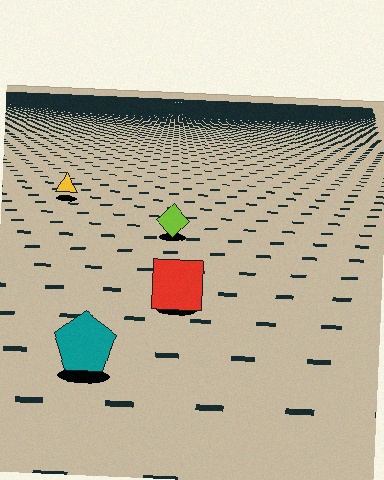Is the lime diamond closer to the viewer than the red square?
No. The red square is closer — you can tell from the texture gradient: the ground texture is coarser near it.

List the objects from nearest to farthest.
From nearest to farthest: the teal pentagon, the red square, the lime diamond, the yellow triangle.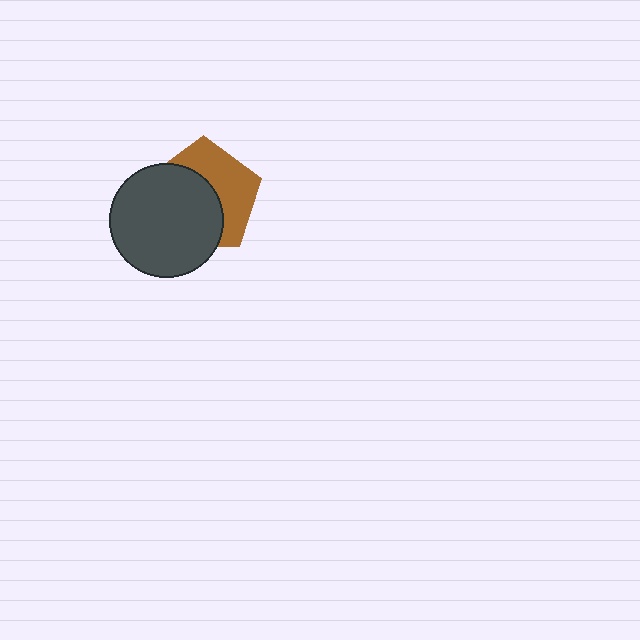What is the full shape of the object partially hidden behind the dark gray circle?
The partially hidden object is a brown pentagon.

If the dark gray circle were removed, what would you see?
You would see the complete brown pentagon.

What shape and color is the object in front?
The object in front is a dark gray circle.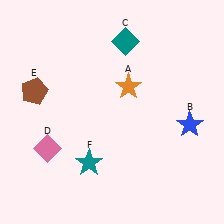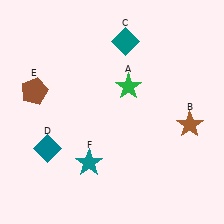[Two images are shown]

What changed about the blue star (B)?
In Image 1, B is blue. In Image 2, it changed to brown.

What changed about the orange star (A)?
In Image 1, A is orange. In Image 2, it changed to green.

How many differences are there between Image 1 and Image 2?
There are 3 differences between the two images.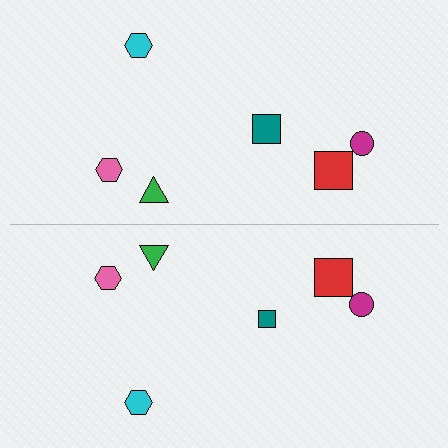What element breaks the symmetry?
The teal square on the bottom side has a different size than its mirror counterpart.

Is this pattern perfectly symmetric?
No, the pattern is not perfectly symmetric. The teal square on the bottom side has a different size than its mirror counterpart.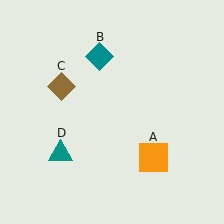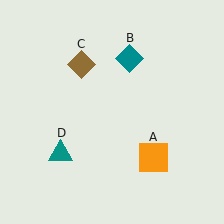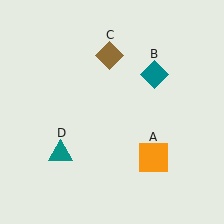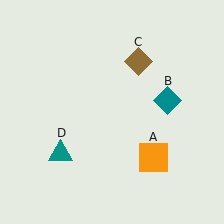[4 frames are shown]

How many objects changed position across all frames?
2 objects changed position: teal diamond (object B), brown diamond (object C).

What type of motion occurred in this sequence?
The teal diamond (object B), brown diamond (object C) rotated clockwise around the center of the scene.